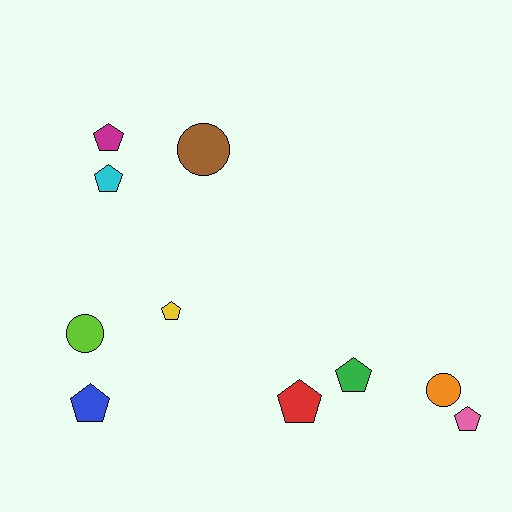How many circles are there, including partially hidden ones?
There are 3 circles.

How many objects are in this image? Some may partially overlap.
There are 10 objects.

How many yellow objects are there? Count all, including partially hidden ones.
There is 1 yellow object.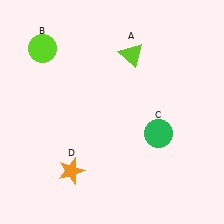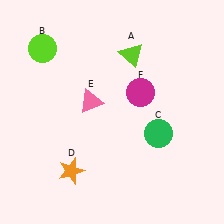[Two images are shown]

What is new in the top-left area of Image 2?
A pink triangle (E) was added in the top-left area of Image 2.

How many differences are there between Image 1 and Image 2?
There are 2 differences between the two images.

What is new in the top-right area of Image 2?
A magenta circle (F) was added in the top-right area of Image 2.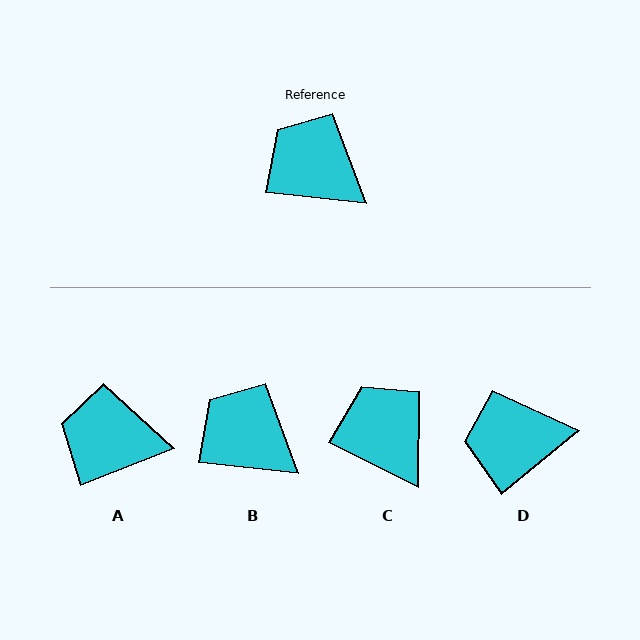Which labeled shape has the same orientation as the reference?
B.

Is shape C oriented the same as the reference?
No, it is off by about 21 degrees.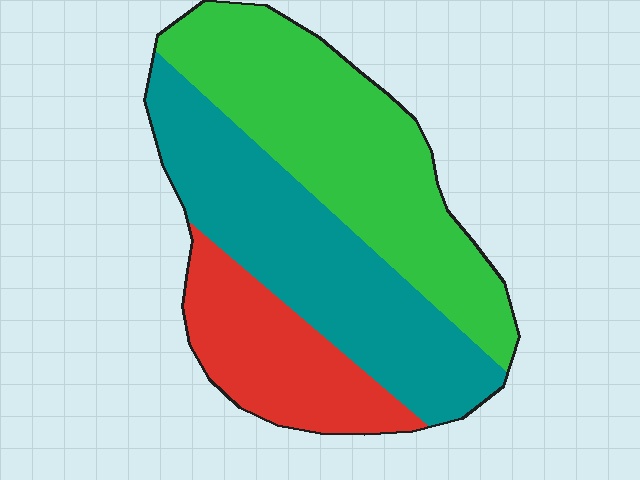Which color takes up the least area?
Red, at roughly 20%.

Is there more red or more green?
Green.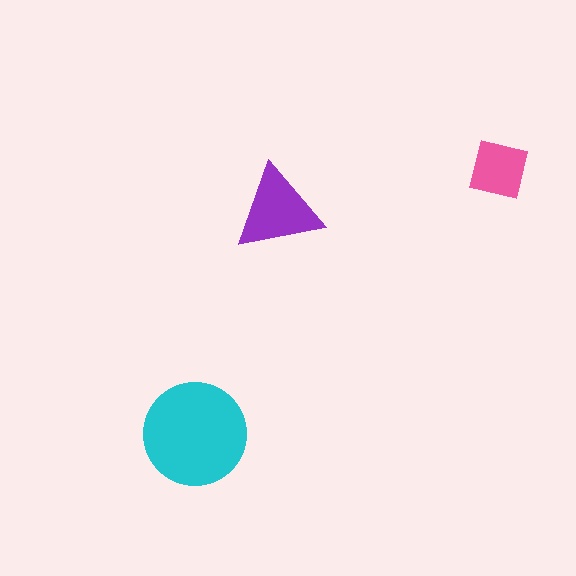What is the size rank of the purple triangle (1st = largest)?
2nd.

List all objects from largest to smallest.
The cyan circle, the purple triangle, the pink square.